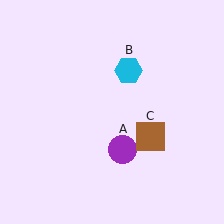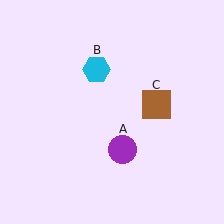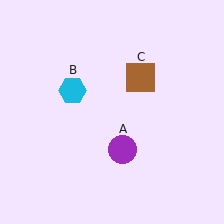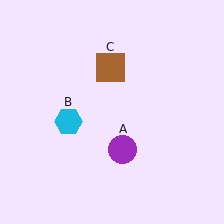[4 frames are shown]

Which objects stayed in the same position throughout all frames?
Purple circle (object A) remained stationary.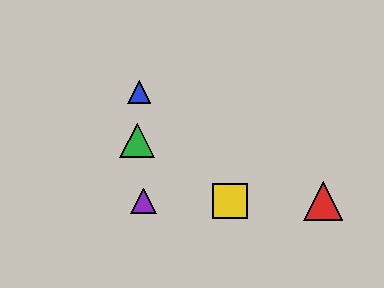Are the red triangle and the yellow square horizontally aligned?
Yes, both are at y≈201.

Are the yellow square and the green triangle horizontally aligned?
No, the yellow square is at y≈201 and the green triangle is at y≈140.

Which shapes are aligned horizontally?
The red triangle, the yellow square, the purple triangle are aligned horizontally.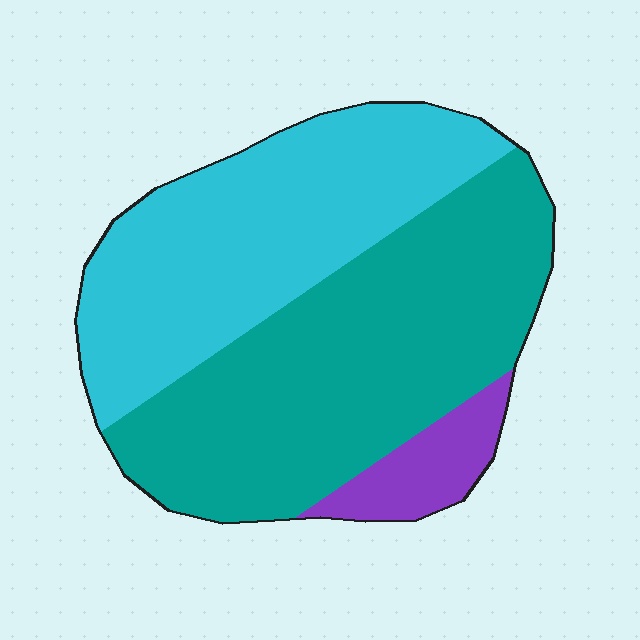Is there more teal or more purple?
Teal.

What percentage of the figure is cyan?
Cyan takes up about two fifths (2/5) of the figure.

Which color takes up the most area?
Teal, at roughly 50%.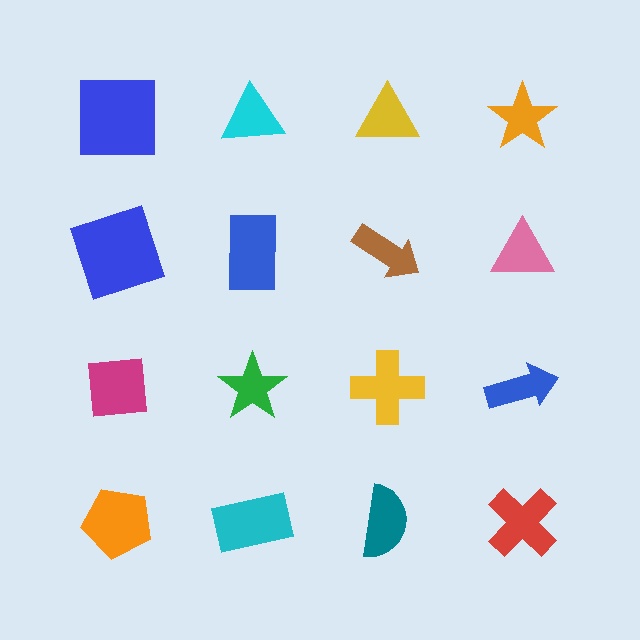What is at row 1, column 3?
A yellow triangle.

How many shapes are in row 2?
4 shapes.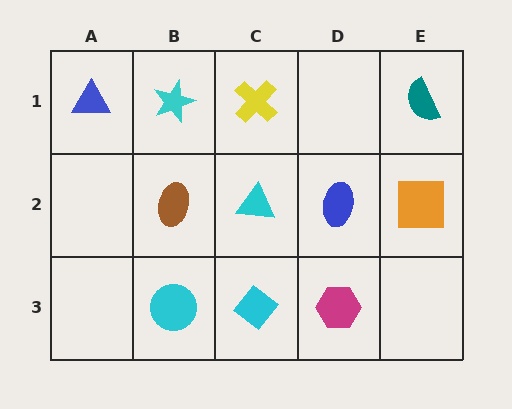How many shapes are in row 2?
4 shapes.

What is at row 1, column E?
A teal semicircle.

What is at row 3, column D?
A magenta hexagon.